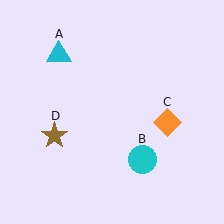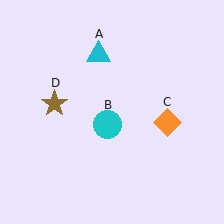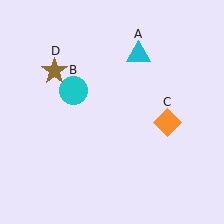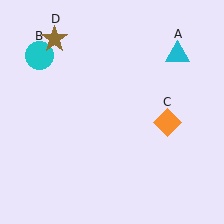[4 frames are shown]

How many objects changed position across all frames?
3 objects changed position: cyan triangle (object A), cyan circle (object B), brown star (object D).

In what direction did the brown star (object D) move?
The brown star (object D) moved up.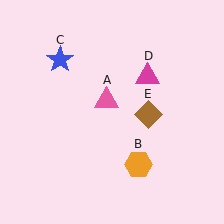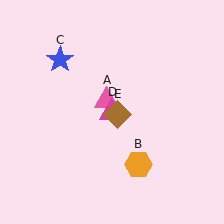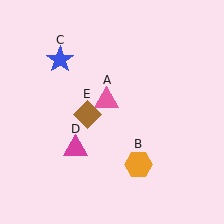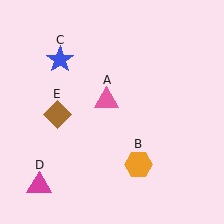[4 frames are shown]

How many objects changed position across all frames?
2 objects changed position: magenta triangle (object D), brown diamond (object E).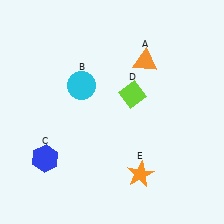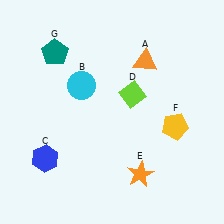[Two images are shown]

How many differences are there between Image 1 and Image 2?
There are 2 differences between the two images.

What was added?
A yellow pentagon (F), a teal pentagon (G) were added in Image 2.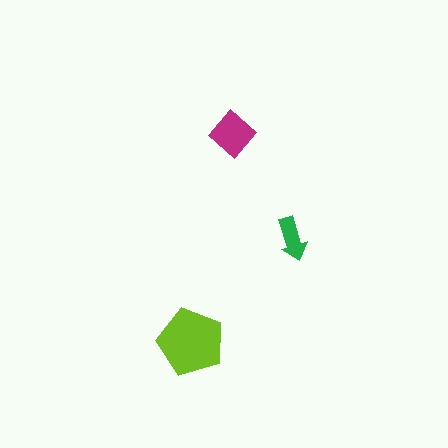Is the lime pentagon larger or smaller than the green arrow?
Larger.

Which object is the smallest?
The green arrow.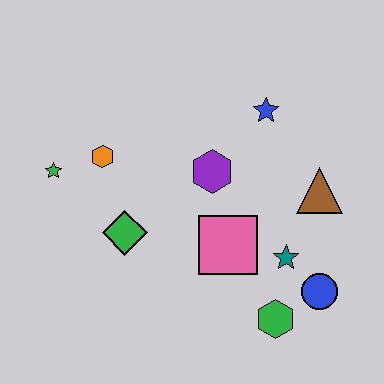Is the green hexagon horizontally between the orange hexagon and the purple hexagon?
No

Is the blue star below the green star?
No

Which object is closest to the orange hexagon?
The green star is closest to the orange hexagon.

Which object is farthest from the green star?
The blue circle is farthest from the green star.